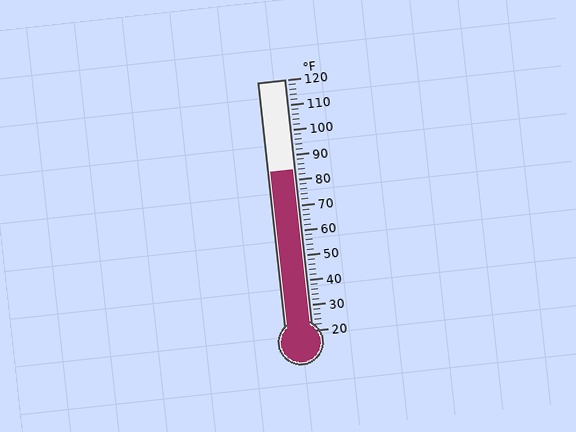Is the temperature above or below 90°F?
The temperature is below 90°F.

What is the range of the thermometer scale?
The thermometer scale ranges from 20°F to 120°F.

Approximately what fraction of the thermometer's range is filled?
The thermometer is filled to approximately 65% of its range.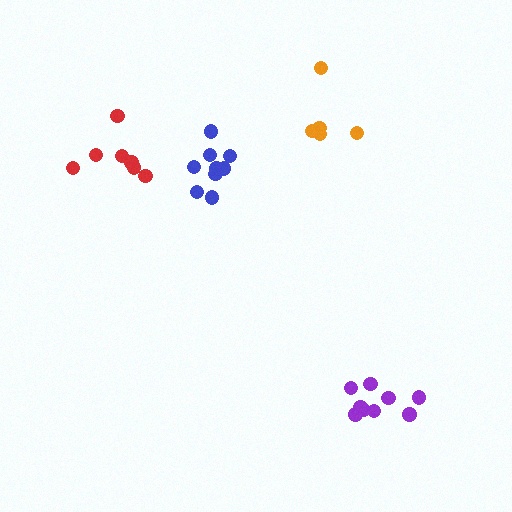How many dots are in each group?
Group 1: 9 dots, Group 2: 7 dots, Group 3: 9 dots, Group 4: 5 dots (30 total).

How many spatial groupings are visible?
There are 4 spatial groupings.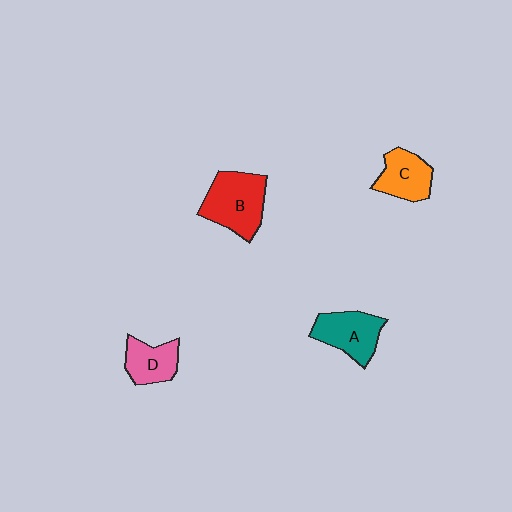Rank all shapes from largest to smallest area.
From largest to smallest: B (red), A (teal), C (orange), D (pink).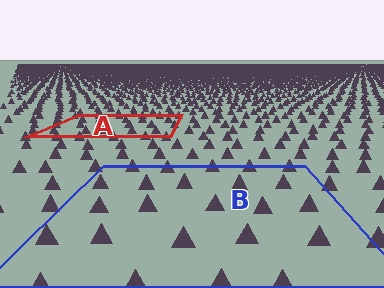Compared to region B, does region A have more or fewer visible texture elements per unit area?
Region A has more texture elements per unit area — they are packed more densely because it is farther away.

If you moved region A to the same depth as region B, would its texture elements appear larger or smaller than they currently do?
They would appear larger. At a closer depth, the same texture elements are projected at a bigger on-screen size.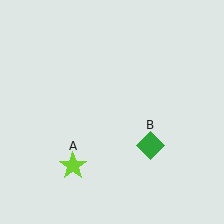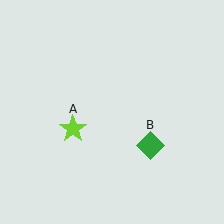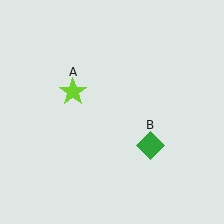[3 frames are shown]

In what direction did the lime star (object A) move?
The lime star (object A) moved up.